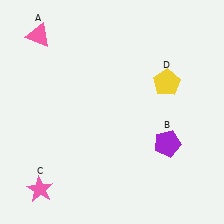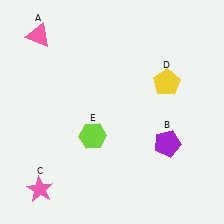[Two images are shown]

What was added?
A lime hexagon (E) was added in Image 2.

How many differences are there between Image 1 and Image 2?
There is 1 difference between the two images.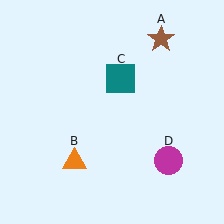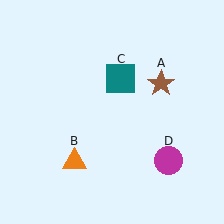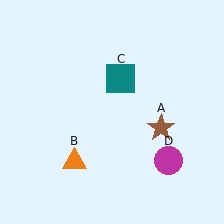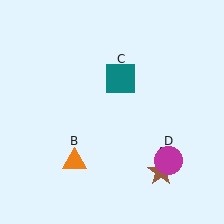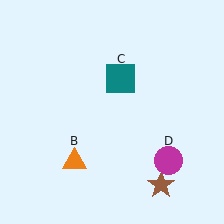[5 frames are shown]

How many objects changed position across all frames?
1 object changed position: brown star (object A).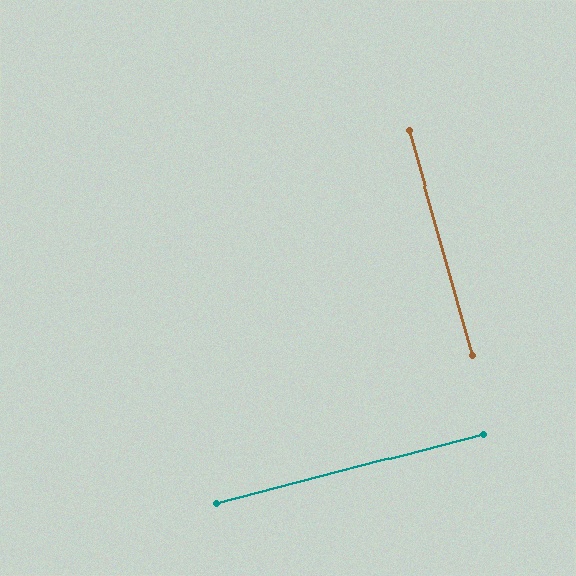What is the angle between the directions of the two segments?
Approximately 89 degrees.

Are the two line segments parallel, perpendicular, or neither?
Perpendicular — they meet at approximately 89°.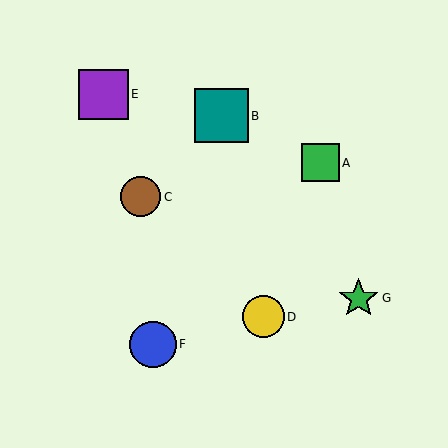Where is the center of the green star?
The center of the green star is at (359, 298).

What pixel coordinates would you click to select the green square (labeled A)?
Click at (320, 163) to select the green square A.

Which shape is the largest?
The teal square (labeled B) is the largest.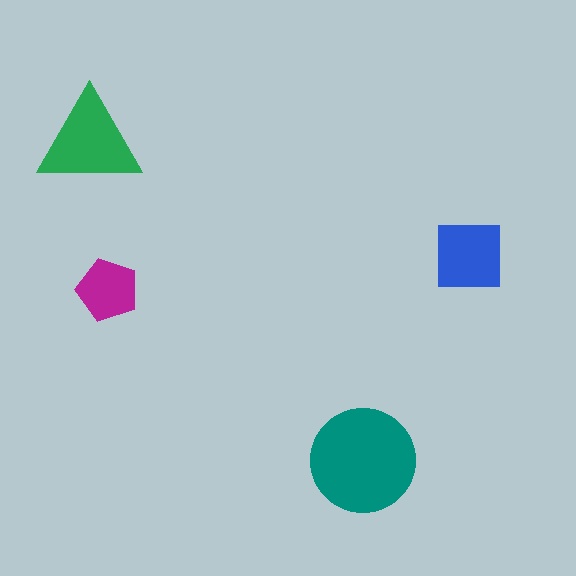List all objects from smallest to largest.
The magenta pentagon, the blue square, the green triangle, the teal circle.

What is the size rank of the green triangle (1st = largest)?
2nd.